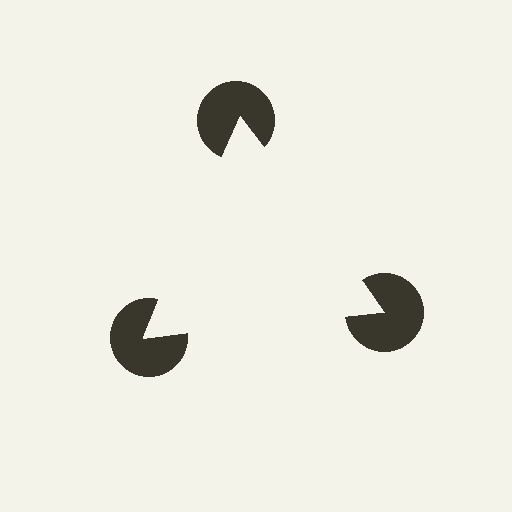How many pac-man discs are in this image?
There are 3 — one at each vertex of the illusory triangle.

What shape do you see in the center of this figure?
An illusory triangle — its edges are inferred from the aligned wedge cuts in the pac-man discs, not physically drawn.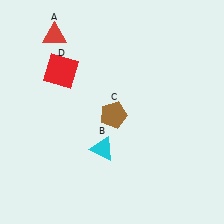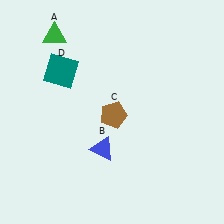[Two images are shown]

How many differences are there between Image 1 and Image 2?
There are 3 differences between the two images.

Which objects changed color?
A changed from red to green. B changed from cyan to blue. D changed from red to teal.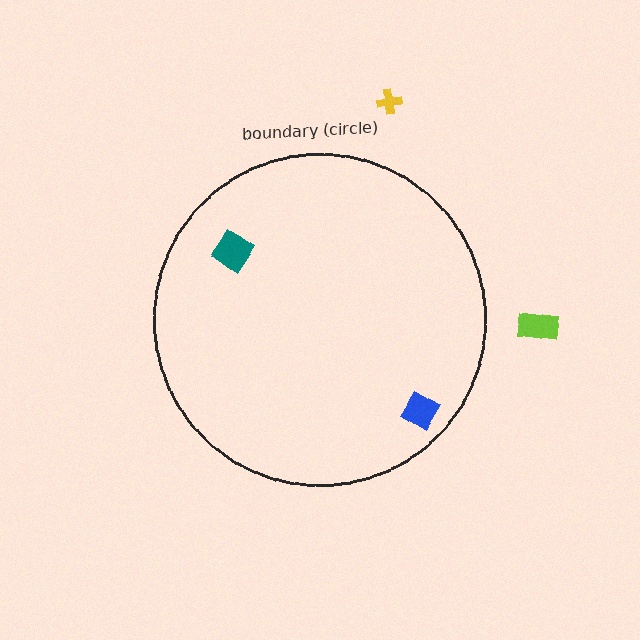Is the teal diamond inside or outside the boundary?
Inside.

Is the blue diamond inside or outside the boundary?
Inside.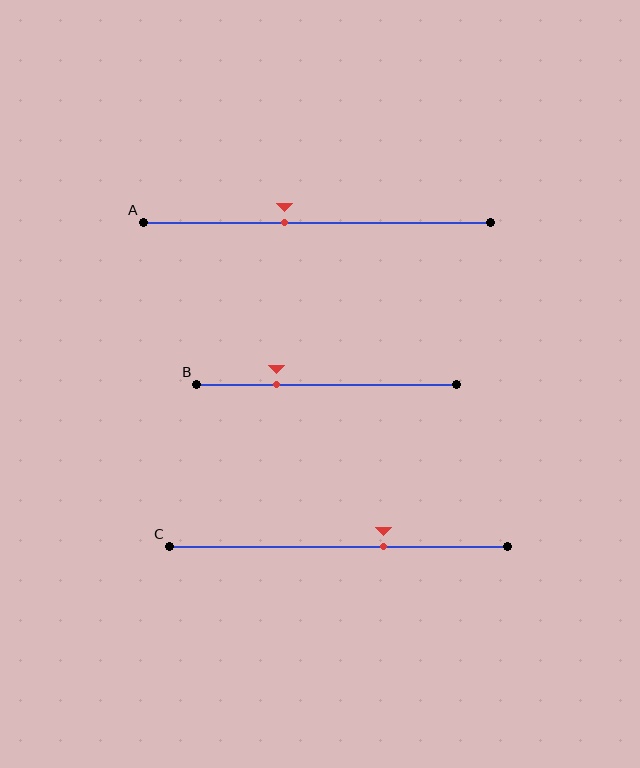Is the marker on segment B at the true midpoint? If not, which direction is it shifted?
No, the marker on segment B is shifted to the left by about 19% of the segment length.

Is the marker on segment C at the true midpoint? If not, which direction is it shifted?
No, the marker on segment C is shifted to the right by about 14% of the segment length.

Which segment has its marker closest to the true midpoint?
Segment A has its marker closest to the true midpoint.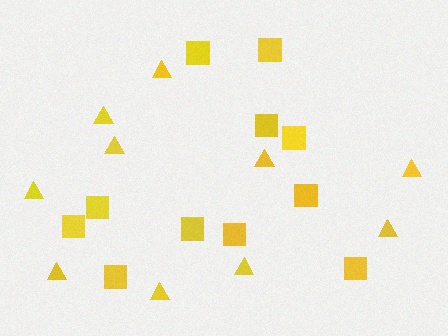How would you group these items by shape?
There are 2 groups: one group of triangles (10) and one group of squares (11).